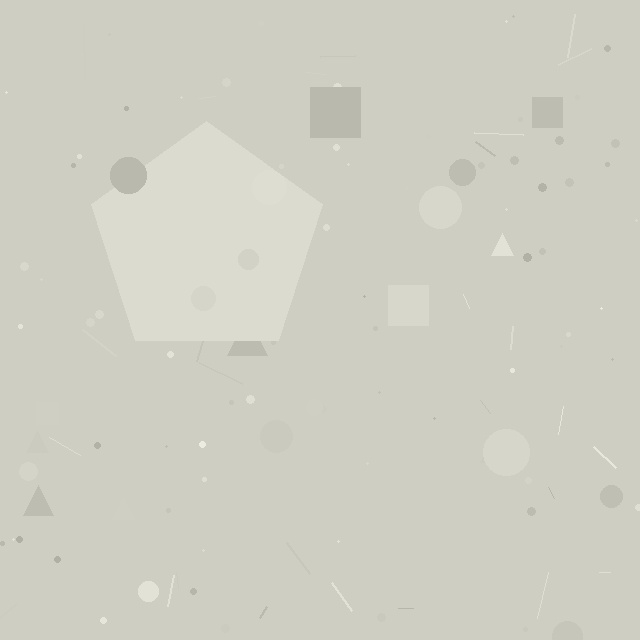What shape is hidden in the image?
A pentagon is hidden in the image.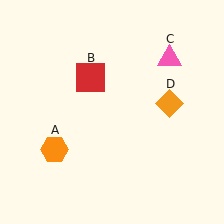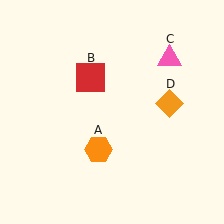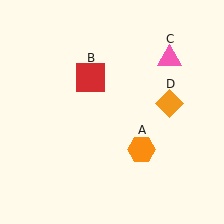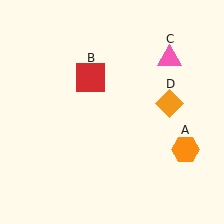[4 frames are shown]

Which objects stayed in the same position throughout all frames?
Red square (object B) and pink triangle (object C) and orange diamond (object D) remained stationary.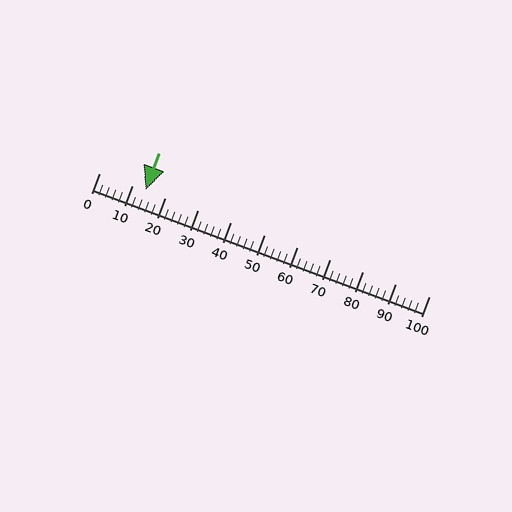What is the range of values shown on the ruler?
The ruler shows values from 0 to 100.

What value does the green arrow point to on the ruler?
The green arrow points to approximately 14.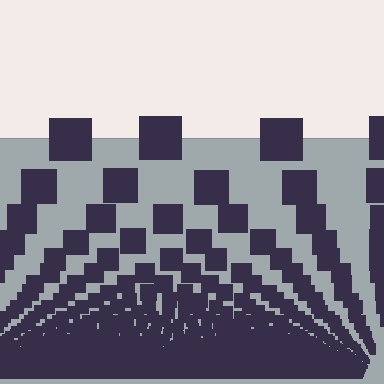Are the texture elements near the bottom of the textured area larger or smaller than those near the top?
Smaller. The gradient is inverted — elements near the bottom are smaller and denser.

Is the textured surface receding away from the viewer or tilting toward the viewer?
The surface appears to tilt toward the viewer. Texture elements get larger and sparser toward the top.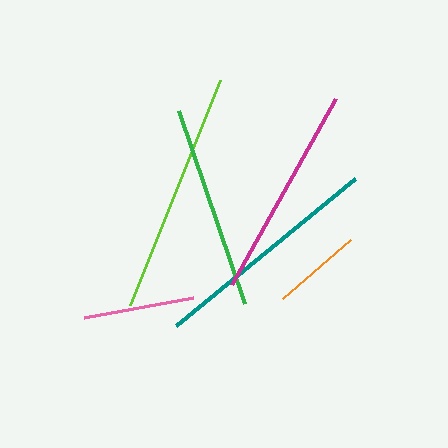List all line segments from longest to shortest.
From longest to shortest: lime, teal, magenta, green, pink, orange.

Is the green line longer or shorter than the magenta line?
The magenta line is longer than the green line.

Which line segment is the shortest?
The orange line is the shortest at approximately 90 pixels.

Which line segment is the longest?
The lime line is the longest at approximately 243 pixels.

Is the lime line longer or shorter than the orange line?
The lime line is longer than the orange line.